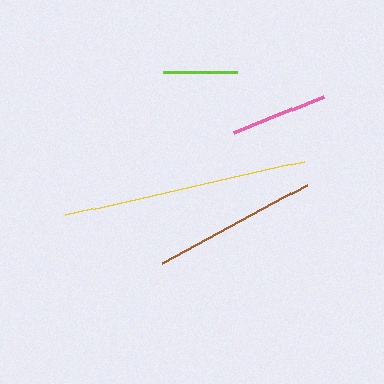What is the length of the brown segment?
The brown segment is approximately 165 pixels long.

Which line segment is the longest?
The yellow line is the longest at approximately 245 pixels.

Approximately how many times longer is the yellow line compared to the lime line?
The yellow line is approximately 3.3 times the length of the lime line.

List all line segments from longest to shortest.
From longest to shortest: yellow, brown, pink, lime.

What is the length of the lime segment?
The lime segment is approximately 74 pixels long.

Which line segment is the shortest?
The lime line is the shortest at approximately 74 pixels.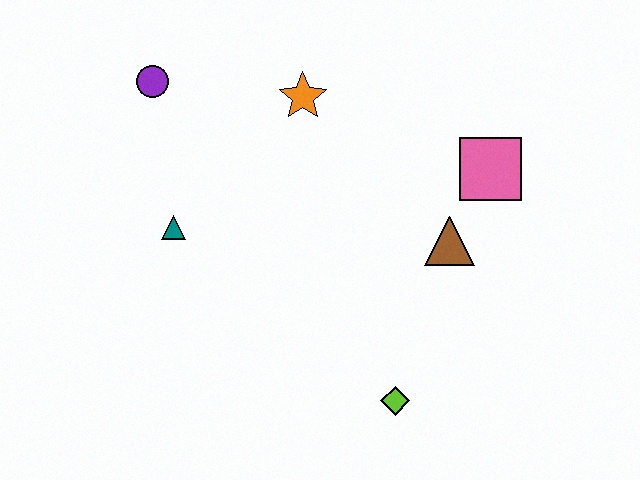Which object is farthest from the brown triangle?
The purple circle is farthest from the brown triangle.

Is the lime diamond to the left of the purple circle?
No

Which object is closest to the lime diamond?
The brown triangle is closest to the lime diamond.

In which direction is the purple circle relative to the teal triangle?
The purple circle is above the teal triangle.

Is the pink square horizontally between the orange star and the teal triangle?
No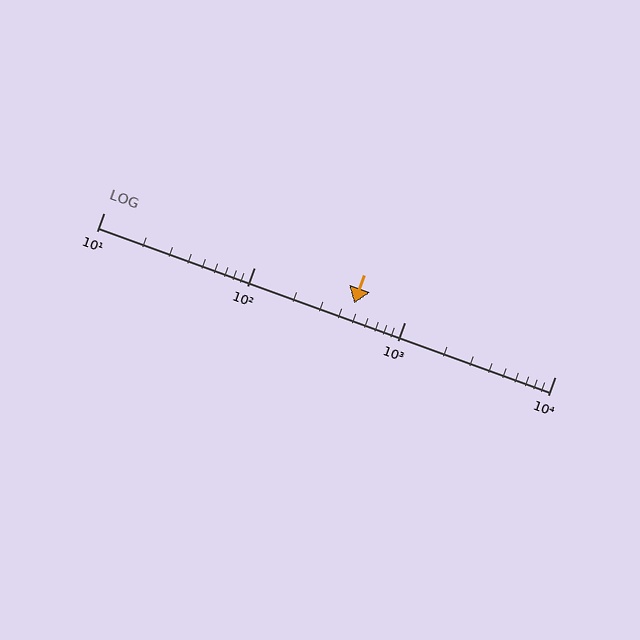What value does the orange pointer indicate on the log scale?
The pointer indicates approximately 460.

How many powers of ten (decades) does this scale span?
The scale spans 3 decades, from 10 to 10000.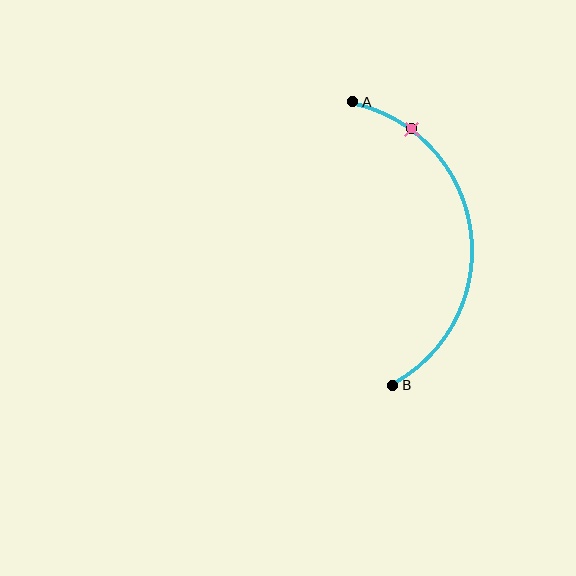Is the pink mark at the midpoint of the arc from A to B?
No. The pink mark lies on the arc but is closer to endpoint A. The arc midpoint would be at the point on the curve equidistant along the arc from both A and B.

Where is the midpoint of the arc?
The arc midpoint is the point on the curve farthest from the straight line joining A and B. It sits to the right of that line.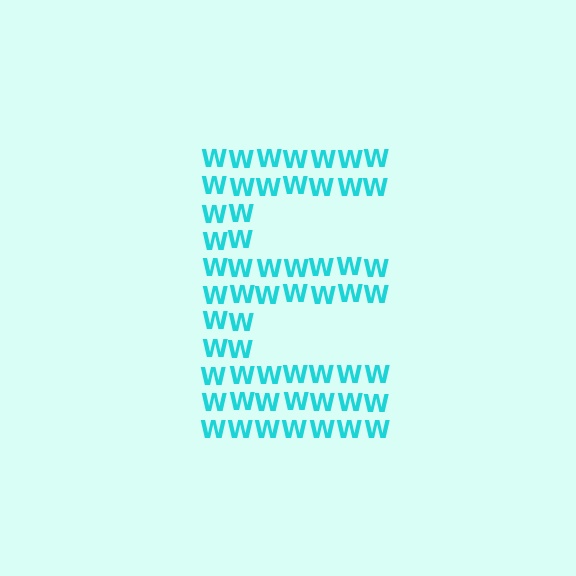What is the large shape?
The large shape is the letter E.